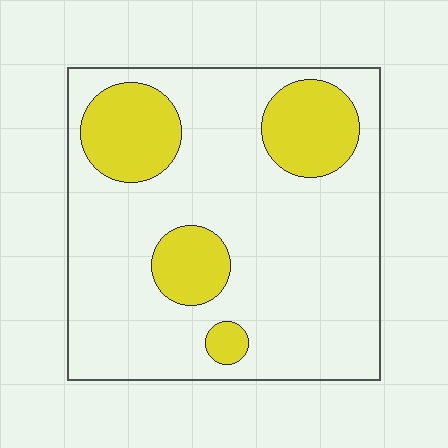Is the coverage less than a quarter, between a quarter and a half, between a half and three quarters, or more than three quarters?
Less than a quarter.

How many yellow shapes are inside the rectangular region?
4.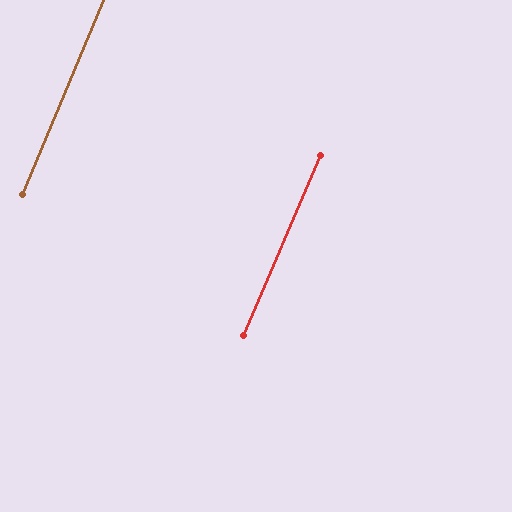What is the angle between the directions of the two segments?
Approximately 1 degree.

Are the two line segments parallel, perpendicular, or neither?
Parallel — their directions differ by only 0.6°.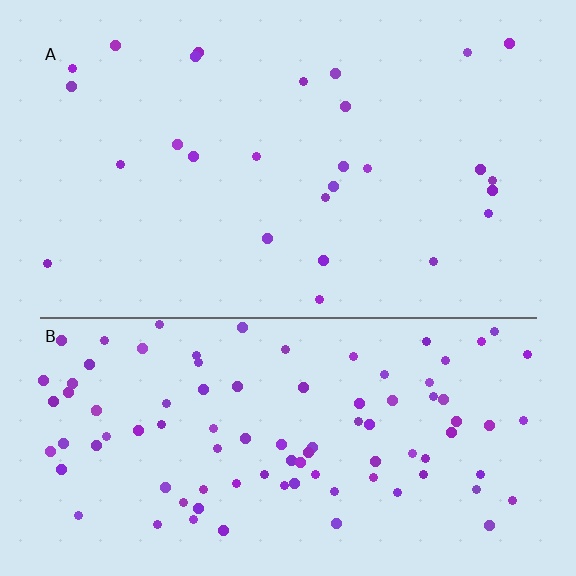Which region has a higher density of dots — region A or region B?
B (the bottom).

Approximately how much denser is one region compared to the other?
Approximately 3.6× — region B over region A.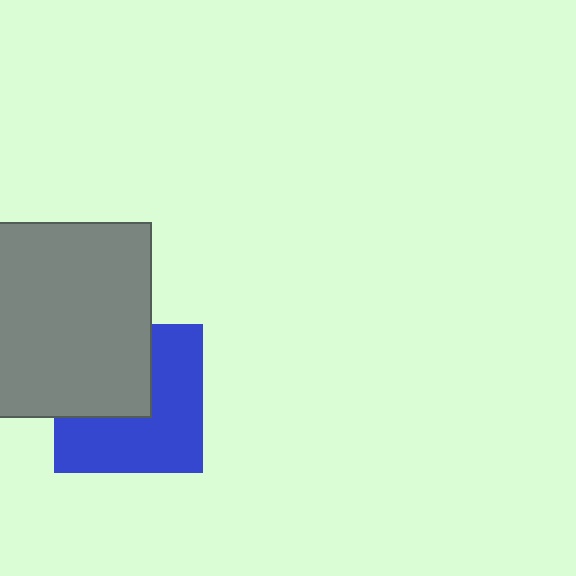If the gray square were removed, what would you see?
You would see the complete blue square.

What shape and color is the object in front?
The object in front is a gray square.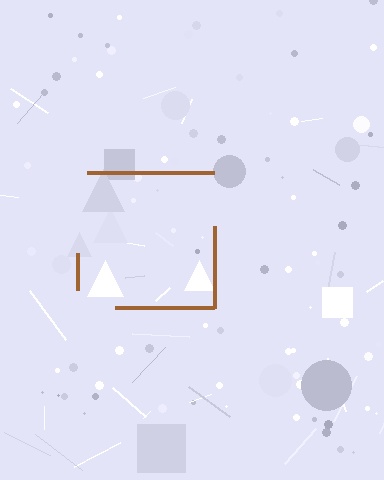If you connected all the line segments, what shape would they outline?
They would outline a square.